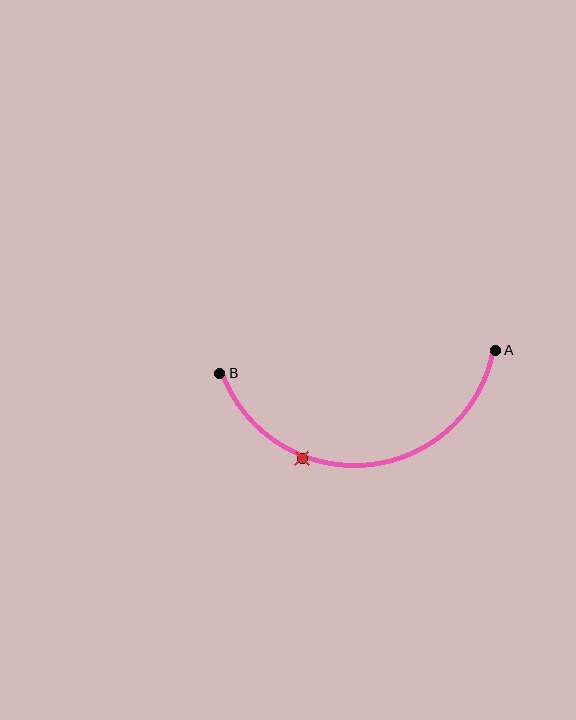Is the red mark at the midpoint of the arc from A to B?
No. The red mark lies on the arc but is closer to endpoint B. The arc midpoint would be at the point on the curve equidistant along the arc from both A and B.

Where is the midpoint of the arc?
The arc midpoint is the point on the curve farthest from the straight line joining A and B. It sits below that line.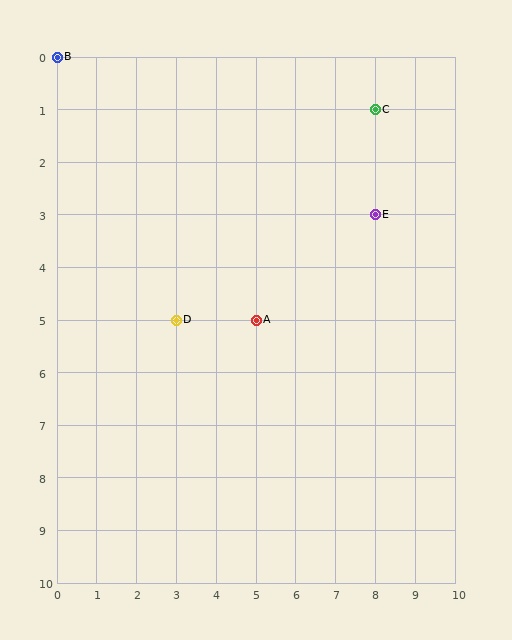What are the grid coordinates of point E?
Point E is at grid coordinates (8, 3).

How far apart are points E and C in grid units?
Points E and C are 2 rows apart.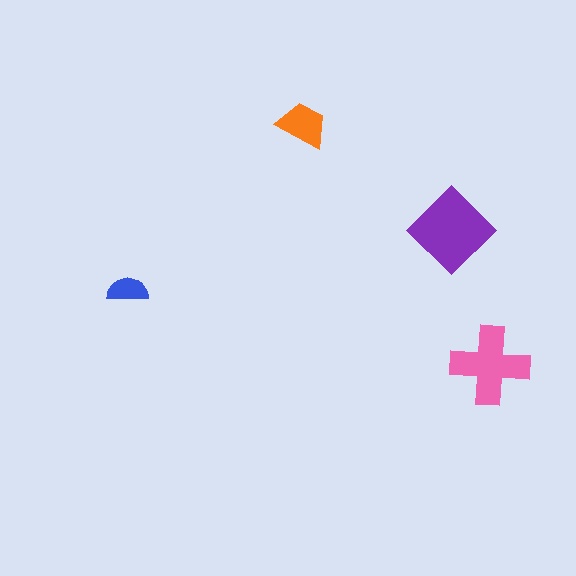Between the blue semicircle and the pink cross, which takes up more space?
The pink cross.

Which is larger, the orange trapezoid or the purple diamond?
The purple diamond.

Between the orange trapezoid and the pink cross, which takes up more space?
The pink cross.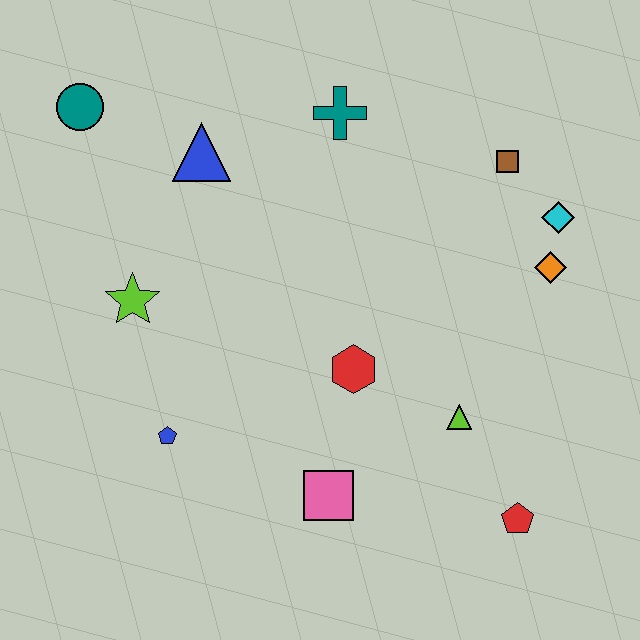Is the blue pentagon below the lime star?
Yes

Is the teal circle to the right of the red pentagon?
No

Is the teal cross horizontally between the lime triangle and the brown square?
No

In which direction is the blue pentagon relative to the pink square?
The blue pentagon is to the left of the pink square.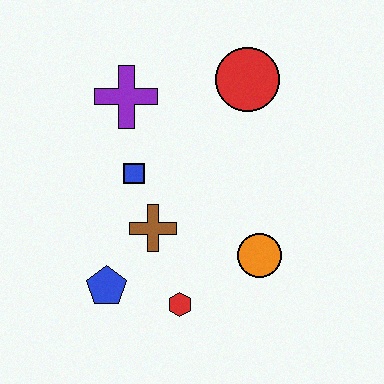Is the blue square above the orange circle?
Yes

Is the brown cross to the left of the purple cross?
No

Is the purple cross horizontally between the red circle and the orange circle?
No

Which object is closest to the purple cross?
The blue square is closest to the purple cross.